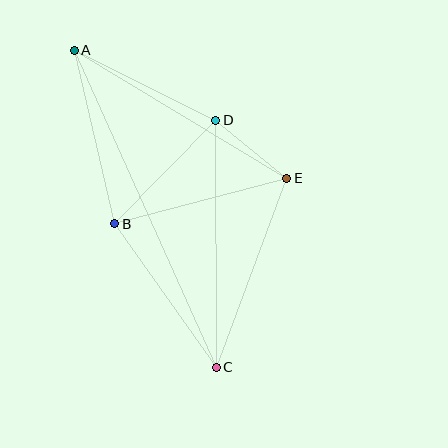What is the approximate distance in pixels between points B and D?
The distance between B and D is approximately 145 pixels.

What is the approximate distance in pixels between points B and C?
The distance between B and C is approximately 176 pixels.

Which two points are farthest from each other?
Points A and C are farthest from each other.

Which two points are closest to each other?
Points D and E are closest to each other.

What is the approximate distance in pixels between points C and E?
The distance between C and E is approximately 202 pixels.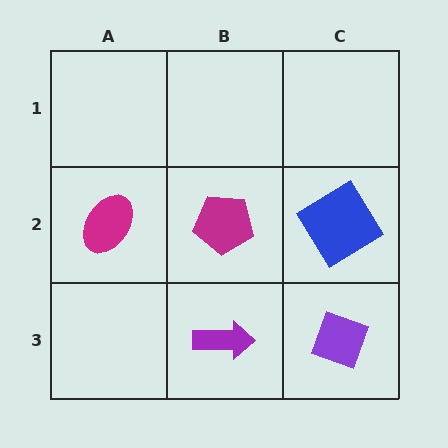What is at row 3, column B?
A purple arrow.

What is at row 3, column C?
A purple diamond.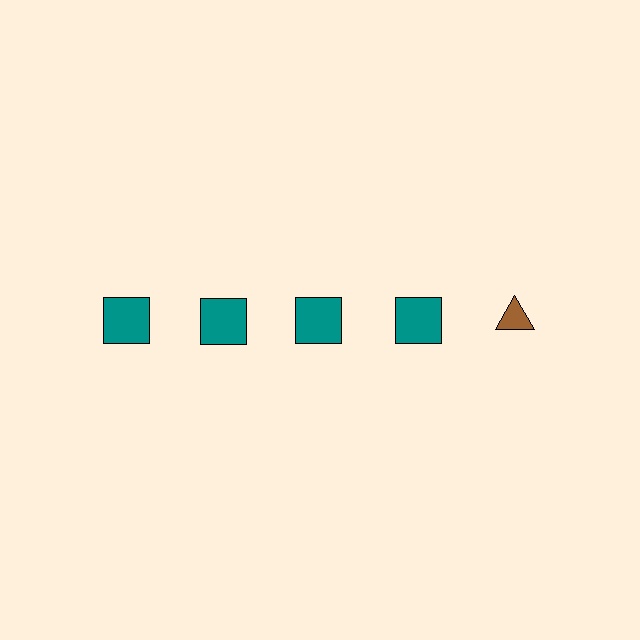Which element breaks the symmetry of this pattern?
The brown triangle in the top row, rightmost column breaks the symmetry. All other shapes are teal squares.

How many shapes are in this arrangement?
There are 5 shapes arranged in a grid pattern.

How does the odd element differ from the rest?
It differs in both color (brown instead of teal) and shape (triangle instead of square).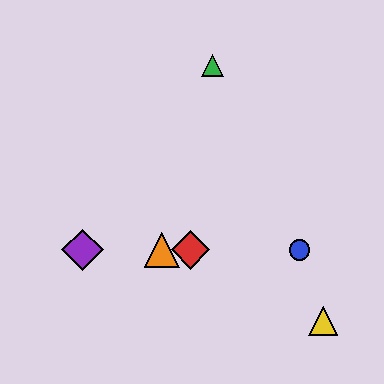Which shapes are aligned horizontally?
The red diamond, the blue circle, the purple diamond, the orange triangle are aligned horizontally.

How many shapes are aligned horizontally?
4 shapes (the red diamond, the blue circle, the purple diamond, the orange triangle) are aligned horizontally.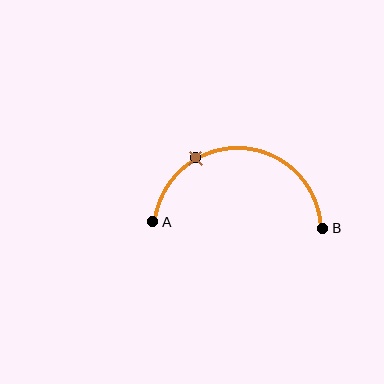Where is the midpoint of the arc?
The arc midpoint is the point on the curve farthest from the straight line joining A and B. It sits above that line.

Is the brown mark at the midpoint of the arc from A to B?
No. The brown mark lies on the arc but is closer to endpoint A. The arc midpoint would be at the point on the curve equidistant along the arc from both A and B.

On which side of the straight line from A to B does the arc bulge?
The arc bulges above the straight line connecting A and B.